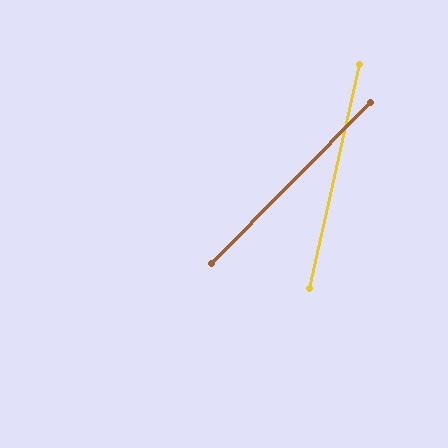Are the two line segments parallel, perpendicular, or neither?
Neither parallel nor perpendicular — they differ by about 32°.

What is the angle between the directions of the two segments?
Approximately 32 degrees.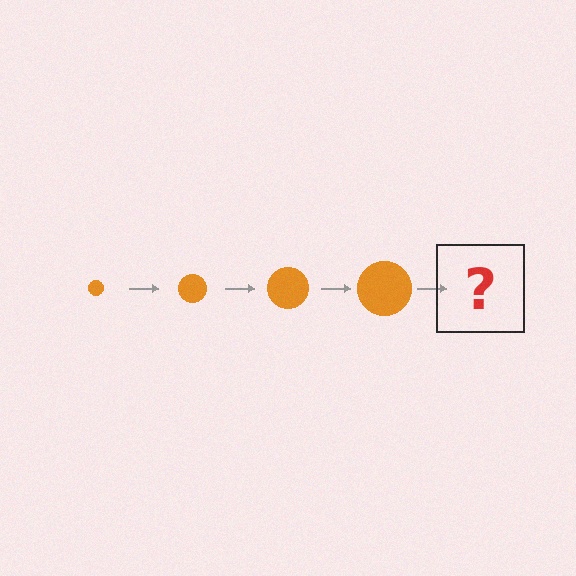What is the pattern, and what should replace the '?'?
The pattern is that the circle gets progressively larger each step. The '?' should be an orange circle, larger than the previous one.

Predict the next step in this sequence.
The next step is an orange circle, larger than the previous one.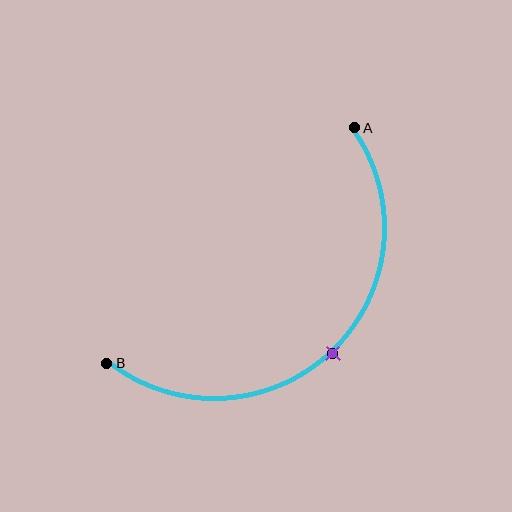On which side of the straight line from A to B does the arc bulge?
The arc bulges below and to the right of the straight line connecting A and B.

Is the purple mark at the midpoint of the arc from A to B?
Yes. The purple mark lies on the arc at equal arc-length from both A and B — it is the arc midpoint.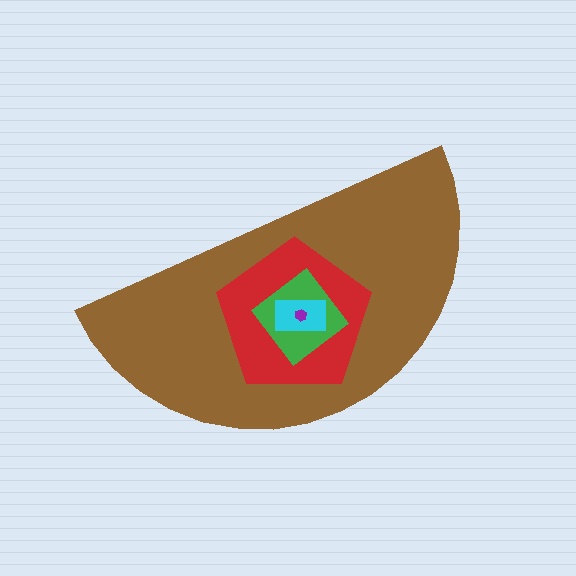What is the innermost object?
The purple hexagon.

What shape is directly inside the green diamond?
The cyan rectangle.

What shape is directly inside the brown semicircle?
The red pentagon.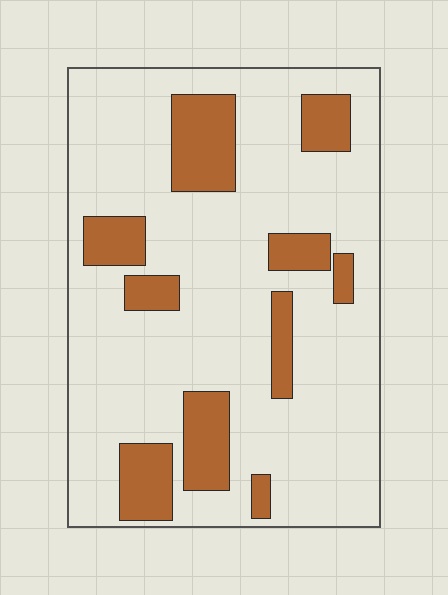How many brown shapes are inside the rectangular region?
10.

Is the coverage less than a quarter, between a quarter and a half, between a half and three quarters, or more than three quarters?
Less than a quarter.